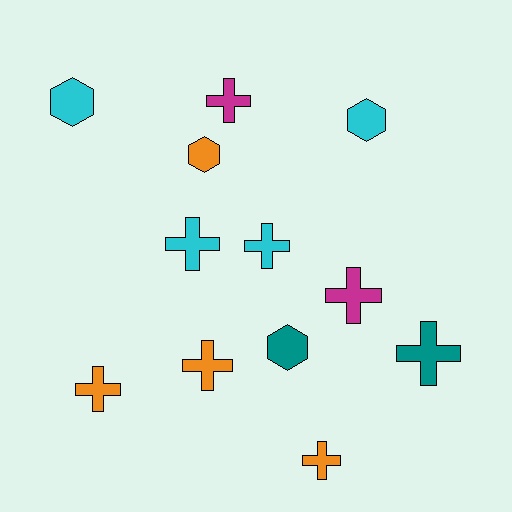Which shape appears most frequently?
Cross, with 8 objects.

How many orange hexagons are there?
There is 1 orange hexagon.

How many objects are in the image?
There are 12 objects.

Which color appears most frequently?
Cyan, with 4 objects.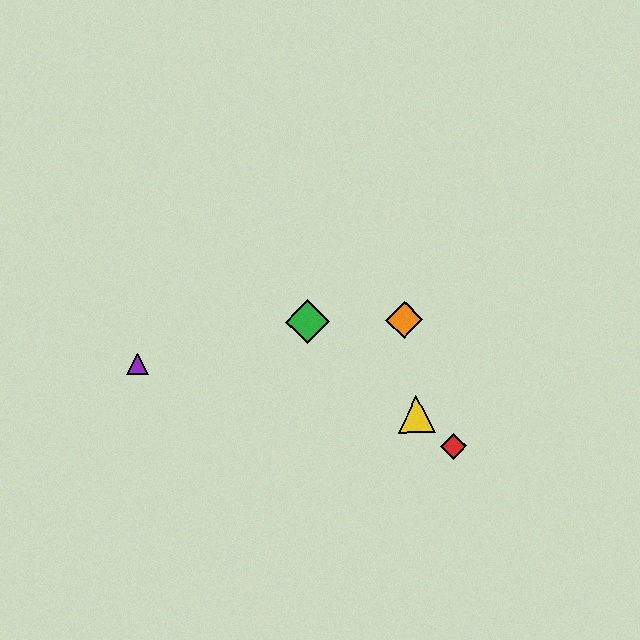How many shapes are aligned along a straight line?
4 shapes (the red diamond, the blue triangle, the green diamond, the yellow triangle) are aligned along a straight line.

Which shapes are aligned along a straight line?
The red diamond, the blue triangle, the green diamond, the yellow triangle are aligned along a straight line.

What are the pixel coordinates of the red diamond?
The red diamond is at (454, 446).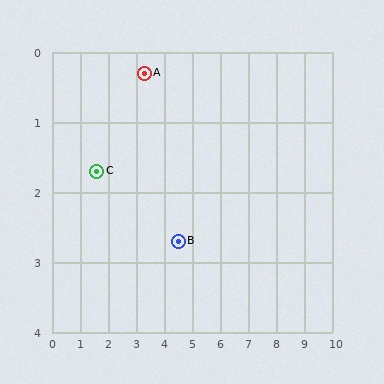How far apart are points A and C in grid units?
Points A and C are about 2.2 grid units apart.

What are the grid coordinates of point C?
Point C is at approximately (1.6, 1.7).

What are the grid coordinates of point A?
Point A is at approximately (3.3, 0.3).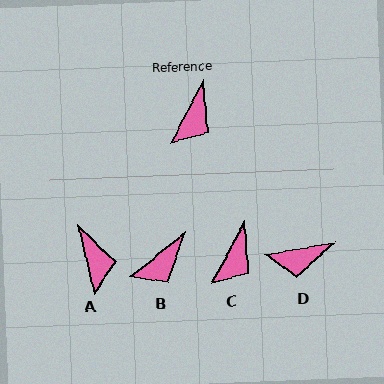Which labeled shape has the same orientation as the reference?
C.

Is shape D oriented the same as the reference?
No, it is off by about 52 degrees.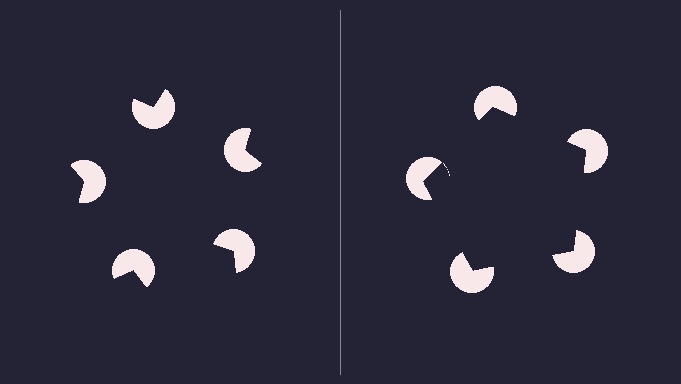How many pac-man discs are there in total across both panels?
10 — 5 on each side.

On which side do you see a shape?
An illusory pentagon appears on the right side. On the left side the wedge cuts are rotated, so no coherent shape forms.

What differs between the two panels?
The pac-man discs are positioned identically on both sides; only the wedge orientations differ. On the right they align to a pentagon; on the left they are misaligned.